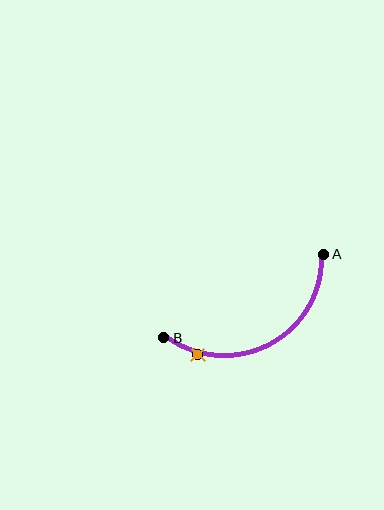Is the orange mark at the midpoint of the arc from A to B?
No. The orange mark lies on the arc but is closer to endpoint B. The arc midpoint would be at the point on the curve equidistant along the arc from both A and B.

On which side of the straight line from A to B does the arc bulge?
The arc bulges below the straight line connecting A and B.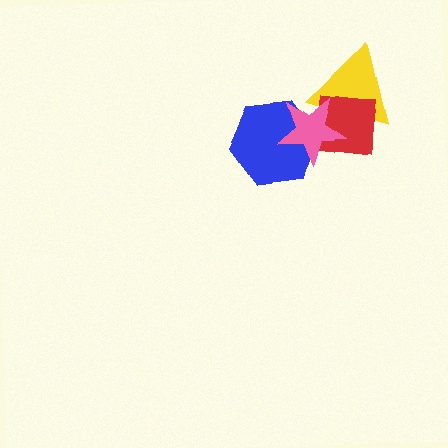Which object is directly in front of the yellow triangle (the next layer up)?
The red square is directly in front of the yellow triangle.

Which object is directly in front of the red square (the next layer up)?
The blue hexagon is directly in front of the red square.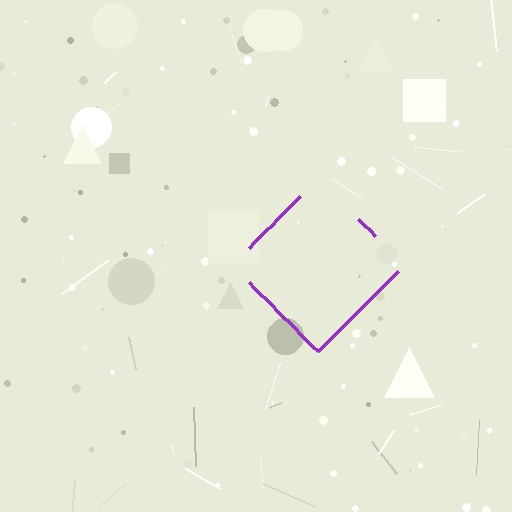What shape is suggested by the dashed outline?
The dashed outline suggests a diamond.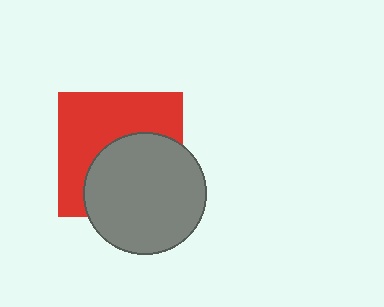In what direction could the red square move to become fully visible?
The red square could move toward the upper-left. That would shift it out from behind the gray circle entirely.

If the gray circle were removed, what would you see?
You would see the complete red square.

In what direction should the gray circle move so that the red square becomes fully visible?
The gray circle should move toward the lower-right. That is the shortest direction to clear the overlap and leave the red square fully visible.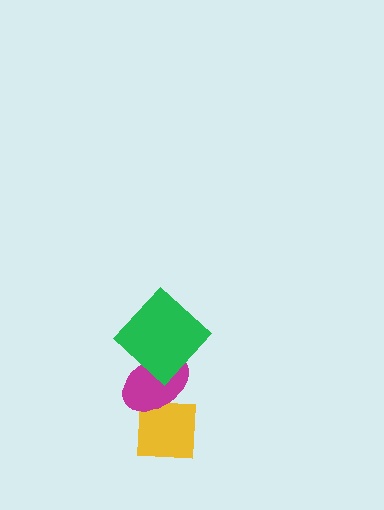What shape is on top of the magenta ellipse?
The green diamond is on top of the magenta ellipse.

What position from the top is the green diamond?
The green diamond is 1st from the top.